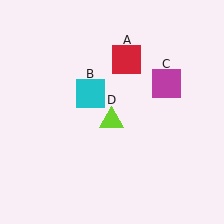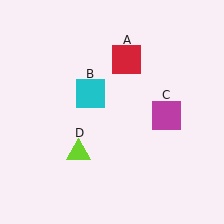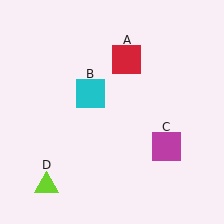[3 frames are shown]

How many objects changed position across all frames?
2 objects changed position: magenta square (object C), lime triangle (object D).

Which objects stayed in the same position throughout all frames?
Red square (object A) and cyan square (object B) remained stationary.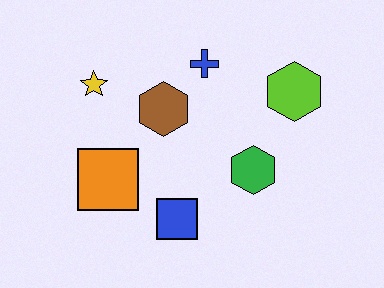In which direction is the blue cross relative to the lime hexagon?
The blue cross is to the left of the lime hexagon.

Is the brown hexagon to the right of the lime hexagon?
No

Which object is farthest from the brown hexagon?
The lime hexagon is farthest from the brown hexagon.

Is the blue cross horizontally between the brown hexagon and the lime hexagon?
Yes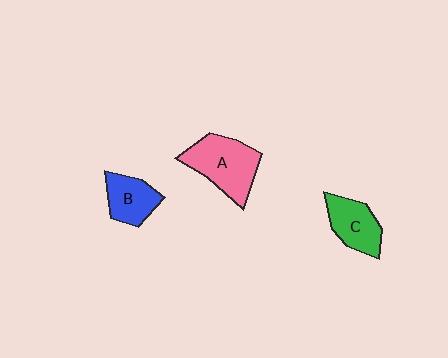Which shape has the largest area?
Shape A (pink).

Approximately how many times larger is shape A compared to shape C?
Approximately 1.4 times.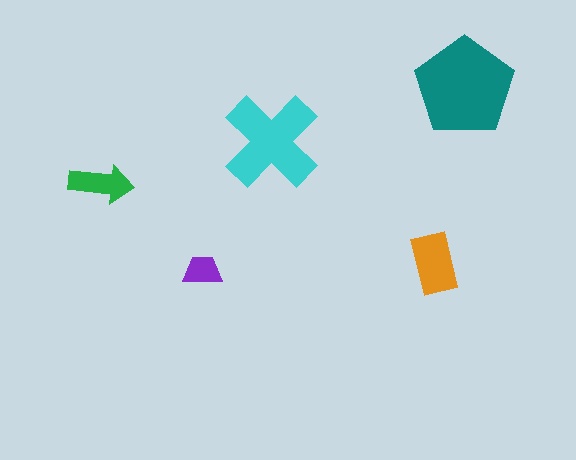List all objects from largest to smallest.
The teal pentagon, the cyan cross, the orange rectangle, the green arrow, the purple trapezoid.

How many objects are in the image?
There are 5 objects in the image.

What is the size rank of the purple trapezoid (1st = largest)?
5th.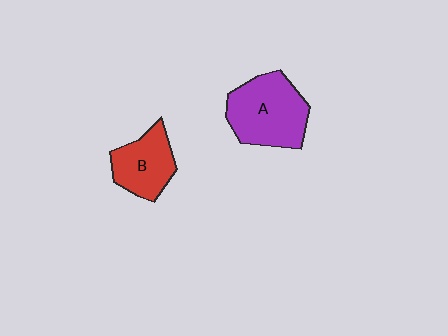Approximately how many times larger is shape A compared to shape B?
Approximately 1.5 times.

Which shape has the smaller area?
Shape B (red).